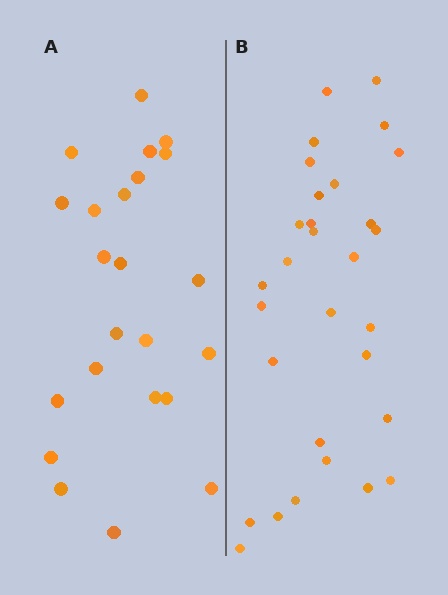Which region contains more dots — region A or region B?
Region B (the right region) has more dots.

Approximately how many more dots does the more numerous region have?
Region B has roughly 8 or so more dots than region A.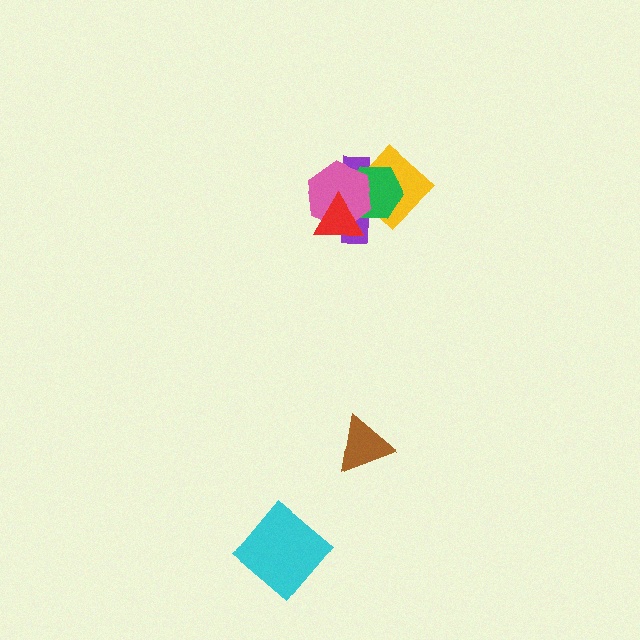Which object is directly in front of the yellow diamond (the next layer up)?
The green hexagon is directly in front of the yellow diamond.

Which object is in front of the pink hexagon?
The red triangle is in front of the pink hexagon.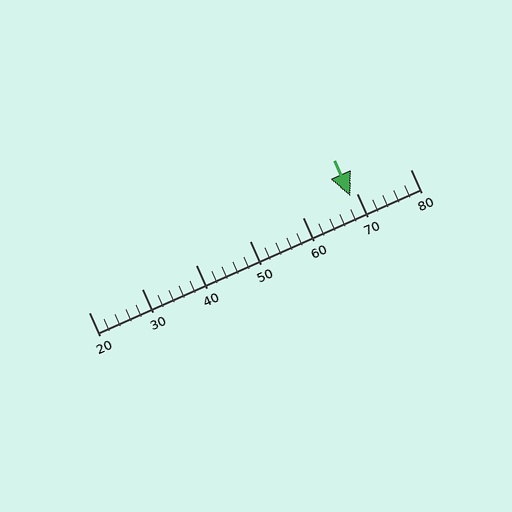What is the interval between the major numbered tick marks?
The major tick marks are spaced 10 units apart.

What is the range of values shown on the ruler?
The ruler shows values from 20 to 80.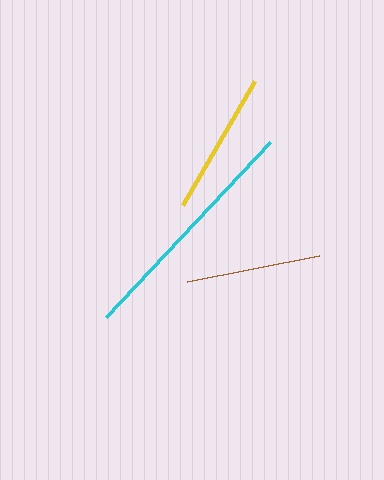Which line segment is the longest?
The cyan line is the longest at approximately 240 pixels.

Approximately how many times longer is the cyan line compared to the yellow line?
The cyan line is approximately 1.7 times the length of the yellow line.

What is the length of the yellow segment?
The yellow segment is approximately 143 pixels long.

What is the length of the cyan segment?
The cyan segment is approximately 240 pixels long.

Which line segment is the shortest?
The brown line is the shortest at approximately 135 pixels.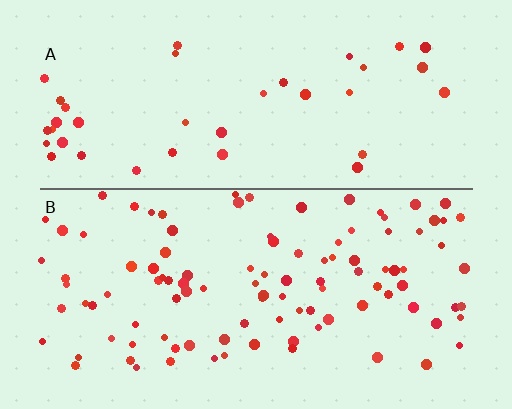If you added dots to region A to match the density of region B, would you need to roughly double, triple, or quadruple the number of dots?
Approximately triple.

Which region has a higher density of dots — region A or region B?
B (the bottom).